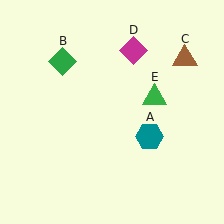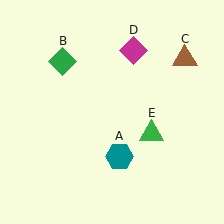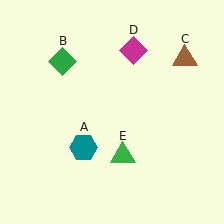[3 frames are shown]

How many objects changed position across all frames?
2 objects changed position: teal hexagon (object A), green triangle (object E).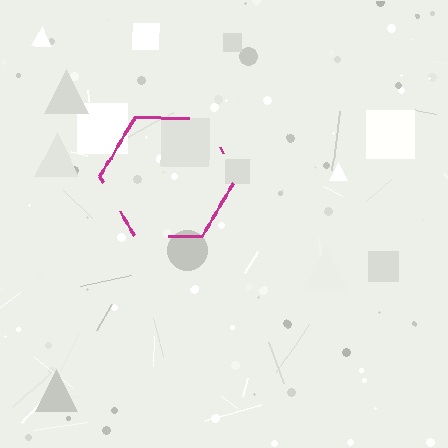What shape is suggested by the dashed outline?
The dashed outline suggests a hexagon.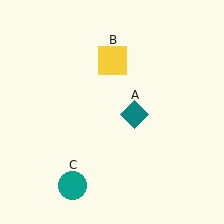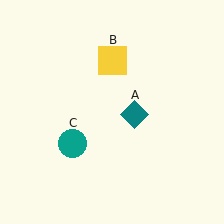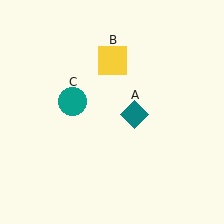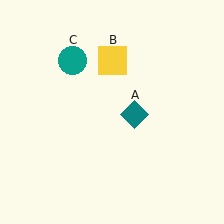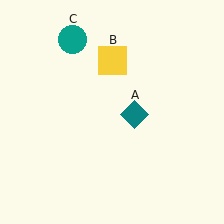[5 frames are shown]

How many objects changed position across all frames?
1 object changed position: teal circle (object C).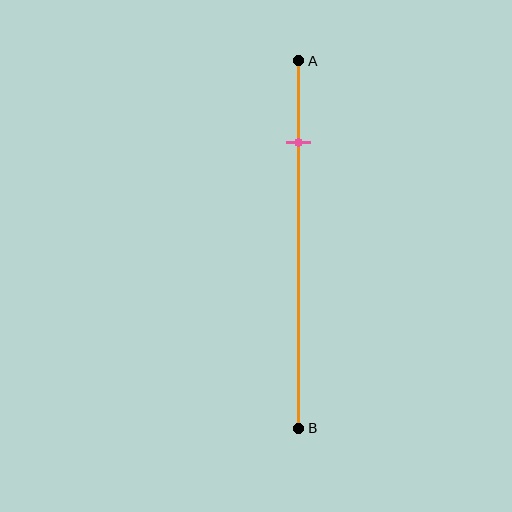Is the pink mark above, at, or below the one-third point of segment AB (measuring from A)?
The pink mark is above the one-third point of segment AB.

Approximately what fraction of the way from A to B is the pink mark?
The pink mark is approximately 20% of the way from A to B.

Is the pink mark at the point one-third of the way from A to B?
No, the mark is at about 20% from A, not at the 33% one-third point.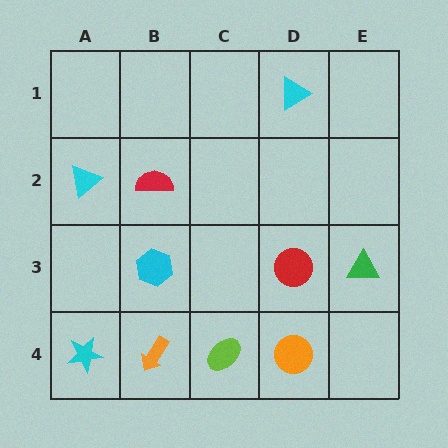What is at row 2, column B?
A red semicircle.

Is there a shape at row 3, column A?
No, that cell is empty.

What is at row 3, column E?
A green triangle.